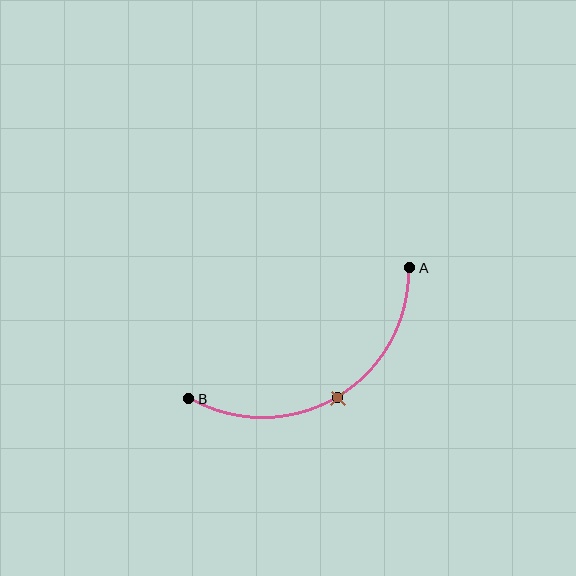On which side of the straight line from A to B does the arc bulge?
The arc bulges below the straight line connecting A and B.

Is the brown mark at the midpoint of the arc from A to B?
Yes. The brown mark lies on the arc at equal arc-length from both A and B — it is the arc midpoint.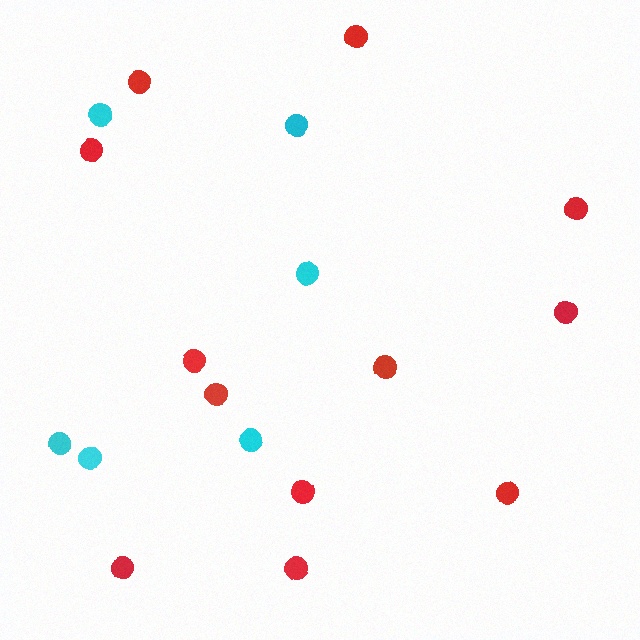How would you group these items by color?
There are 2 groups: one group of cyan circles (6) and one group of red circles (12).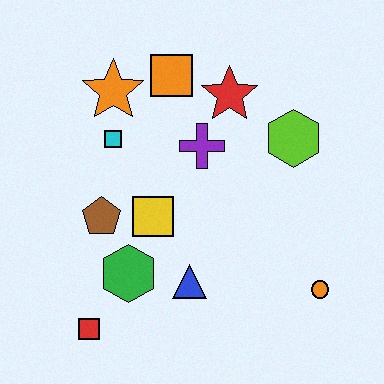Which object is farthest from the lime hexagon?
The red square is farthest from the lime hexagon.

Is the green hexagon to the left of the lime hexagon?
Yes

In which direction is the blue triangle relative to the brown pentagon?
The blue triangle is to the right of the brown pentagon.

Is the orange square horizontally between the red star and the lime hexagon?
No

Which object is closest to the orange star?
The cyan square is closest to the orange star.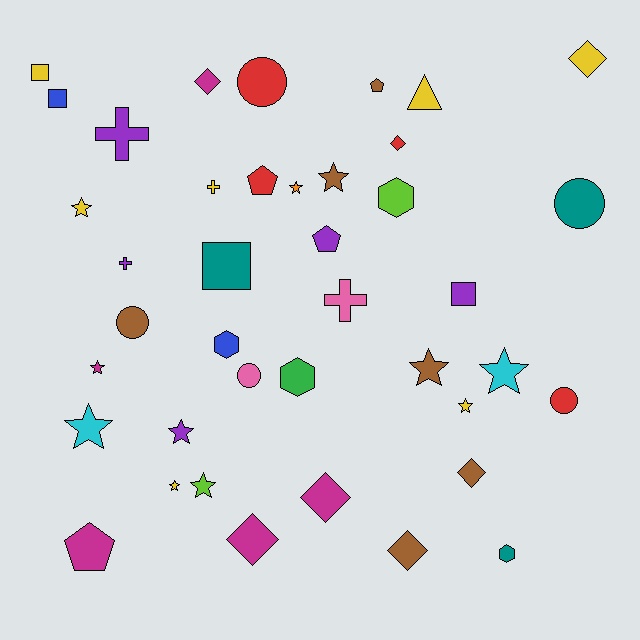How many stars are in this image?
There are 11 stars.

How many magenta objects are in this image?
There are 5 magenta objects.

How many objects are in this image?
There are 40 objects.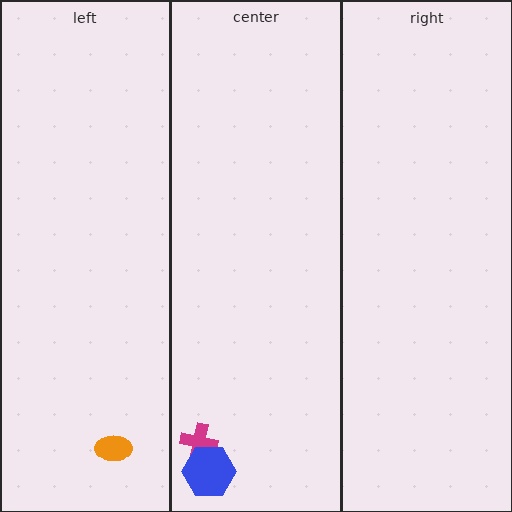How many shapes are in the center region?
2.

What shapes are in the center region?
The magenta cross, the blue hexagon.